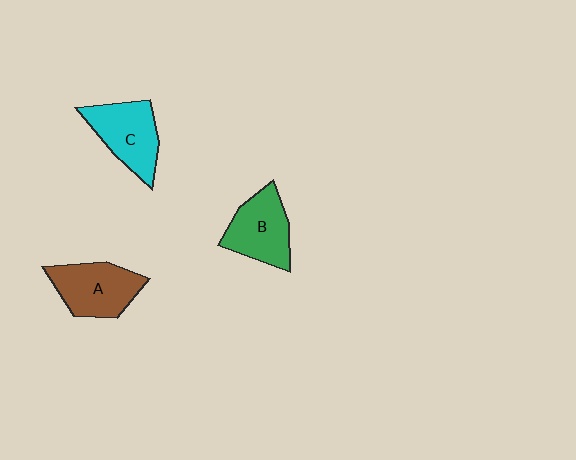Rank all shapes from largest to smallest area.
From largest to smallest: A (brown), C (cyan), B (green).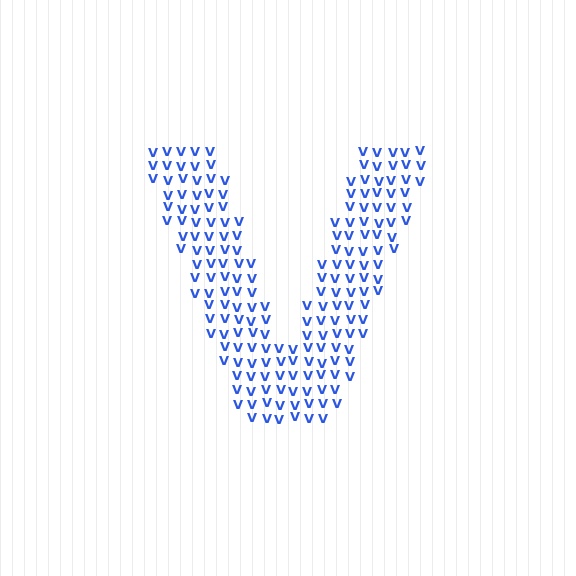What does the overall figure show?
The overall figure shows the letter V.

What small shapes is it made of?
It is made of small letter V's.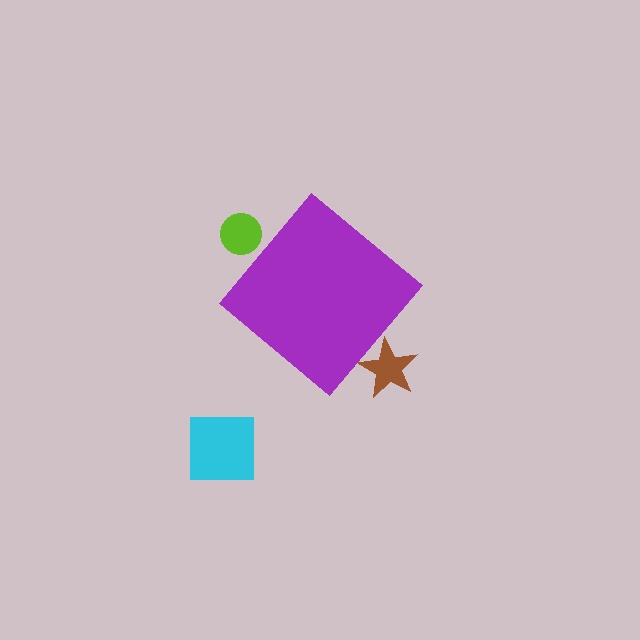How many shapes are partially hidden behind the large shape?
2 shapes are partially hidden.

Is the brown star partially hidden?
Yes, the brown star is partially hidden behind the purple diamond.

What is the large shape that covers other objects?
A purple diamond.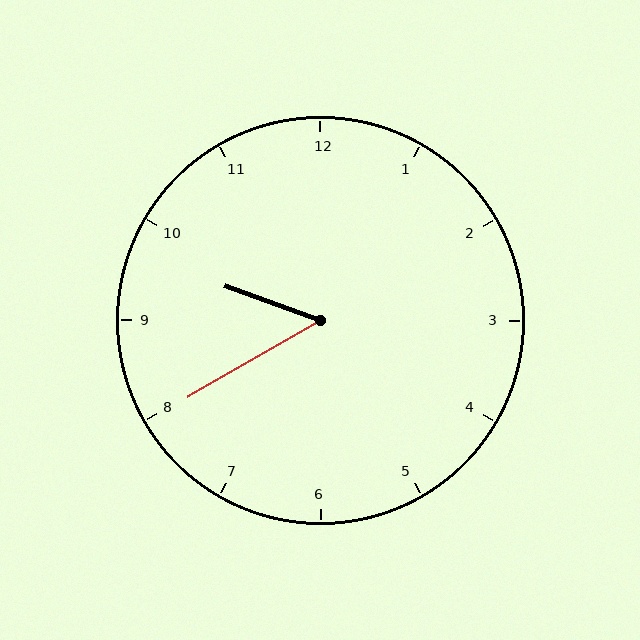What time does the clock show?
9:40.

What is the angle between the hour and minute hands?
Approximately 50 degrees.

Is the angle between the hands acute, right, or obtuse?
It is acute.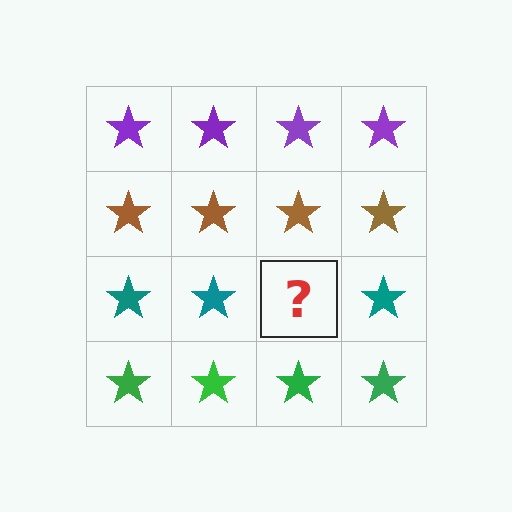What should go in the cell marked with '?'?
The missing cell should contain a teal star.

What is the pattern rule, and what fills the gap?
The rule is that each row has a consistent color. The gap should be filled with a teal star.